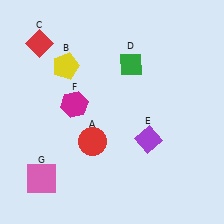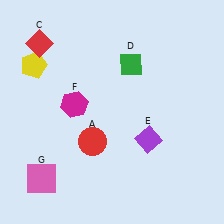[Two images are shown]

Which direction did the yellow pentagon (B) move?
The yellow pentagon (B) moved left.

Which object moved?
The yellow pentagon (B) moved left.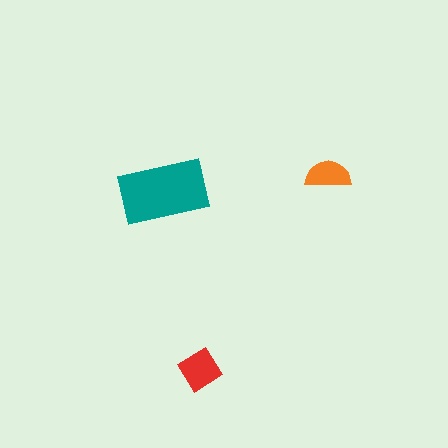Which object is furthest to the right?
The orange semicircle is rightmost.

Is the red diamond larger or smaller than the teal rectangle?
Smaller.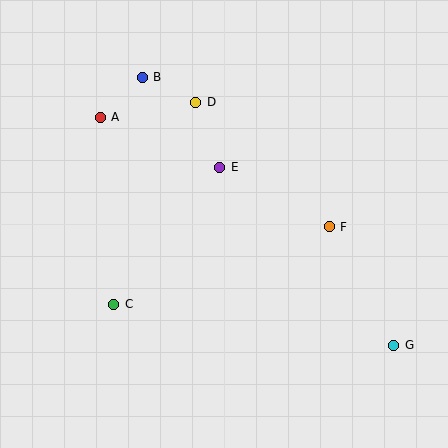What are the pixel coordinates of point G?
Point G is at (394, 345).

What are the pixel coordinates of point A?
Point A is at (100, 117).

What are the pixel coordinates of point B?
Point B is at (142, 77).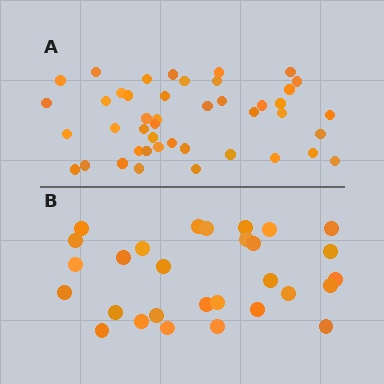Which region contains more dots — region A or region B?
Region A (the top region) has more dots.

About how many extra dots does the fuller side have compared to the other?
Region A has approximately 15 more dots than region B.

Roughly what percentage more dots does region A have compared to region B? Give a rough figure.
About 50% more.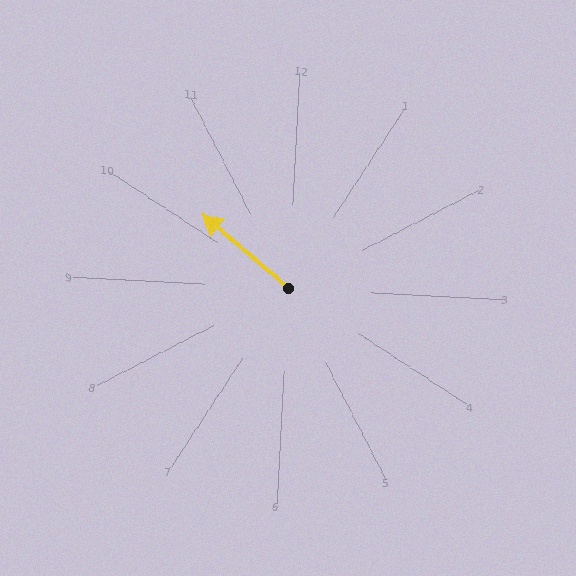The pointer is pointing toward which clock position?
Roughly 10 o'clock.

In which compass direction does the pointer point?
Northwest.